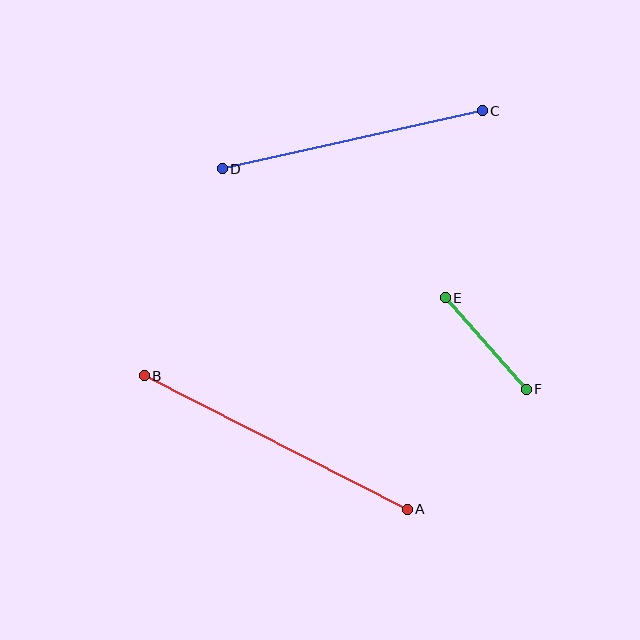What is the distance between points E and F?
The distance is approximately 122 pixels.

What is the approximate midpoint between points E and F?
The midpoint is at approximately (486, 343) pixels.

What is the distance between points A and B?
The distance is approximately 295 pixels.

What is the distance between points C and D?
The distance is approximately 266 pixels.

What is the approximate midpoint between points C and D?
The midpoint is at approximately (352, 140) pixels.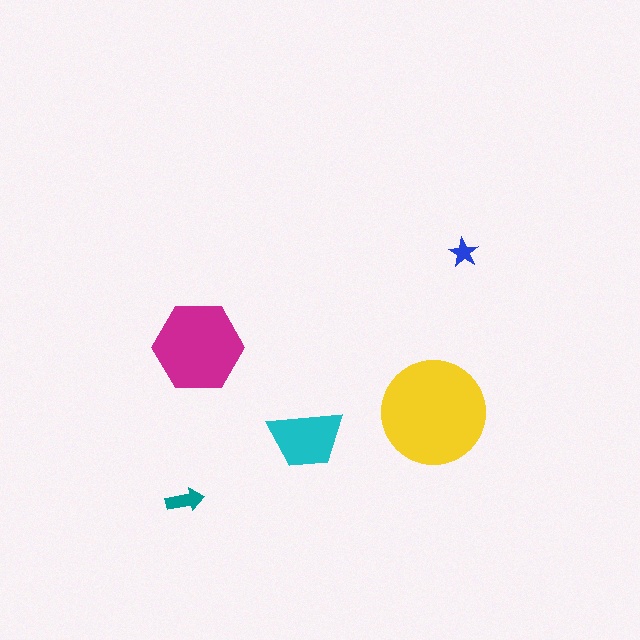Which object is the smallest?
The blue star.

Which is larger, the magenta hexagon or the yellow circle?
The yellow circle.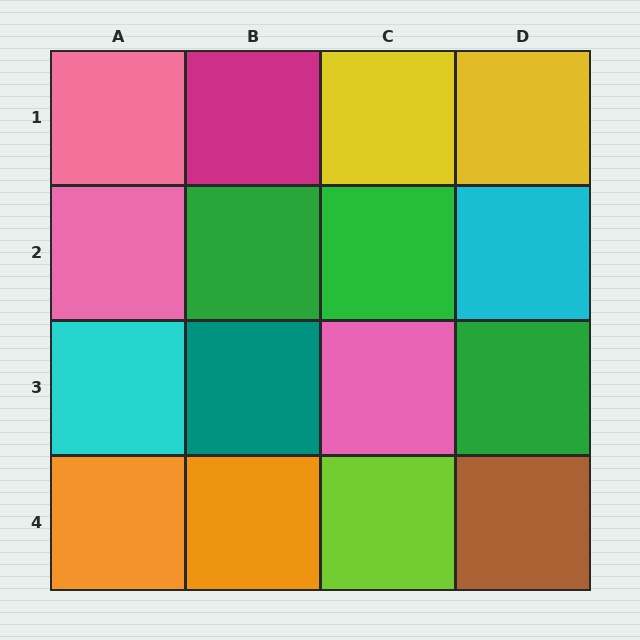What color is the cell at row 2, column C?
Green.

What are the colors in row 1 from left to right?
Pink, magenta, yellow, yellow.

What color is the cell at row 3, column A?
Cyan.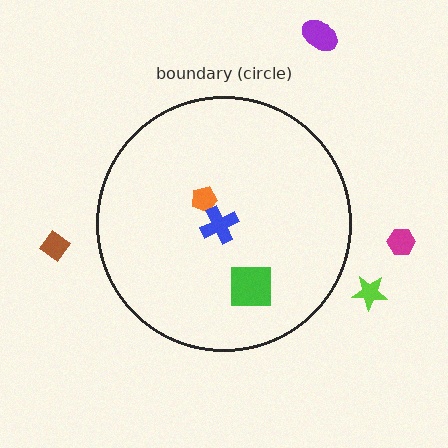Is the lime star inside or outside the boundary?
Outside.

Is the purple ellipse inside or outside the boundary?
Outside.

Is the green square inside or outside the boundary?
Inside.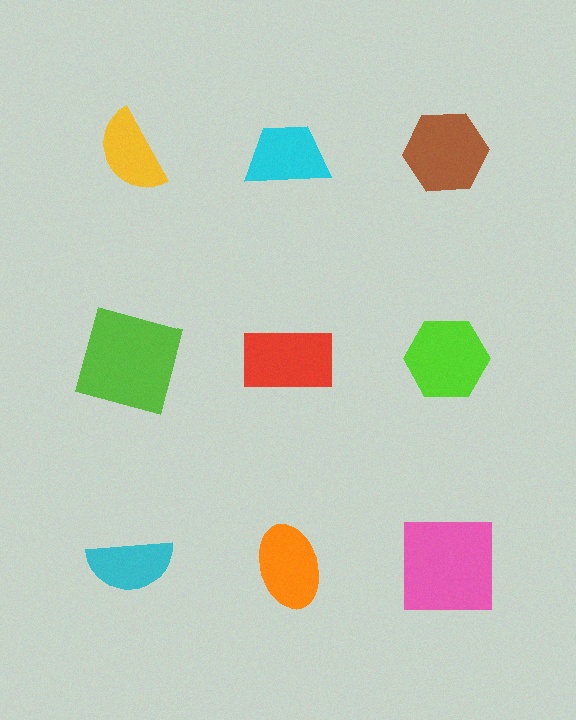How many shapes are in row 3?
3 shapes.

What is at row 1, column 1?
A yellow semicircle.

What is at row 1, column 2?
A cyan trapezoid.